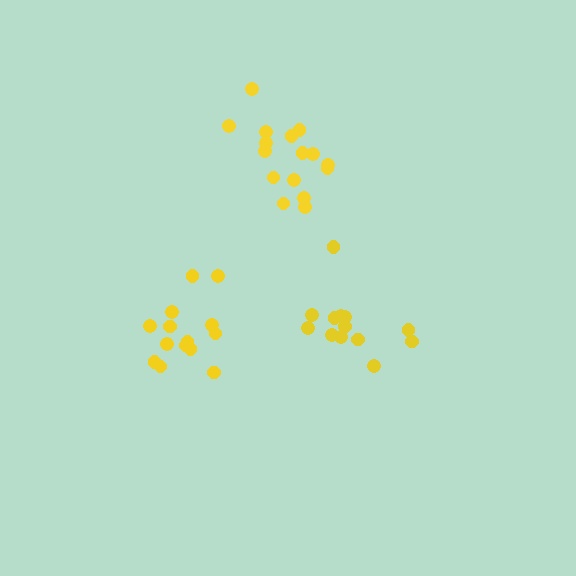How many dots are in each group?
Group 1: 13 dots, Group 2: 14 dots, Group 3: 16 dots (43 total).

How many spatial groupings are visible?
There are 3 spatial groupings.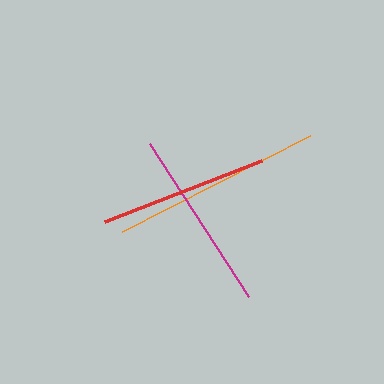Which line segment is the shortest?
The red line is the shortest at approximately 168 pixels.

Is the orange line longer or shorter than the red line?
The orange line is longer than the red line.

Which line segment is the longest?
The orange line is the longest at approximately 212 pixels.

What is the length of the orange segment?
The orange segment is approximately 212 pixels long.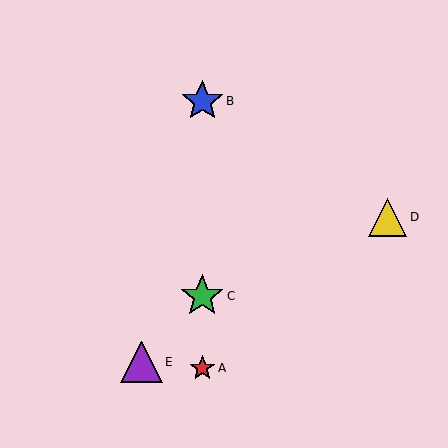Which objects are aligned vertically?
Objects A, B, C are aligned vertically.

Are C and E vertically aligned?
No, C is at x≈202 and E is at x≈142.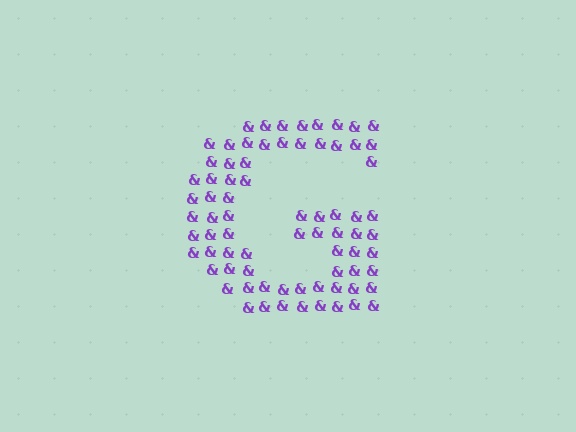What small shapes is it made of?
It is made of small ampersands.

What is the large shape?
The large shape is the letter G.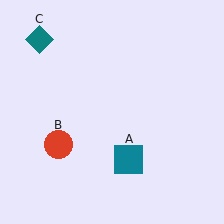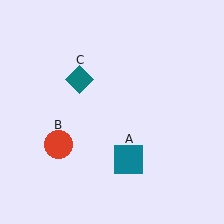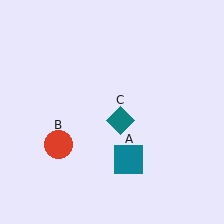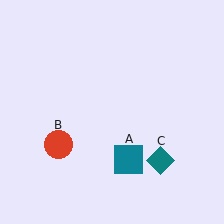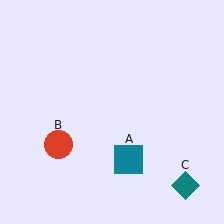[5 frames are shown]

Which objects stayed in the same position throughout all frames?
Teal square (object A) and red circle (object B) remained stationary.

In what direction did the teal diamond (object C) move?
The teal diamond (object C) moved down and to the right.